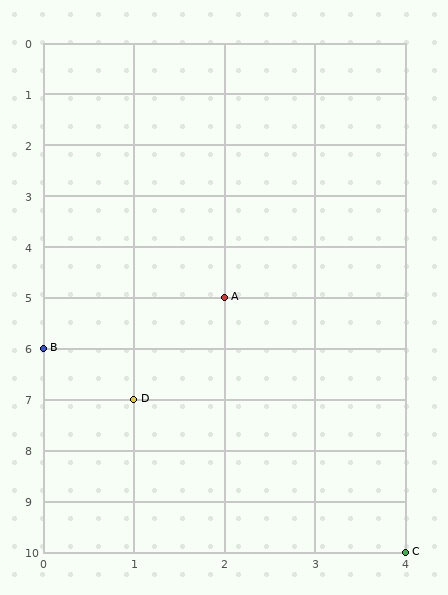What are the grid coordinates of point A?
Point A is at grid coordinates (2, 5).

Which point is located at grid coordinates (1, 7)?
Point D is at (1, 7).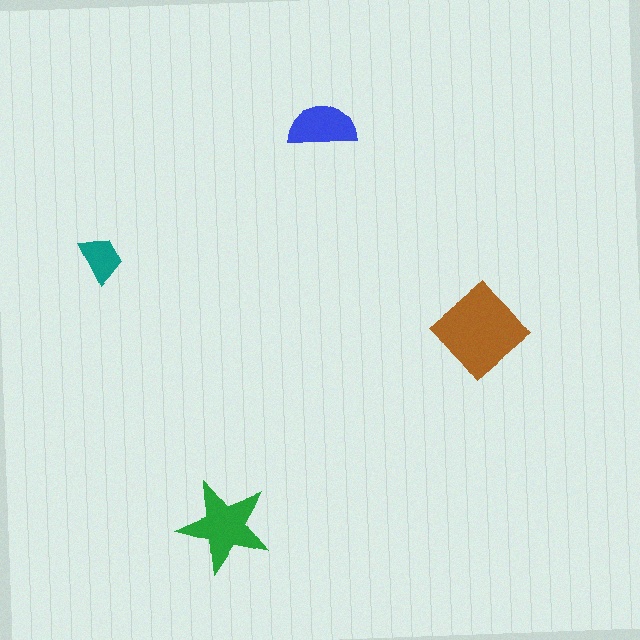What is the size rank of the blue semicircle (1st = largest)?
3rd.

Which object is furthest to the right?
The brown diamond is rightmost.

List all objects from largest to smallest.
The brown diamond, the green star, the blue semicircle, the teal trapezoid.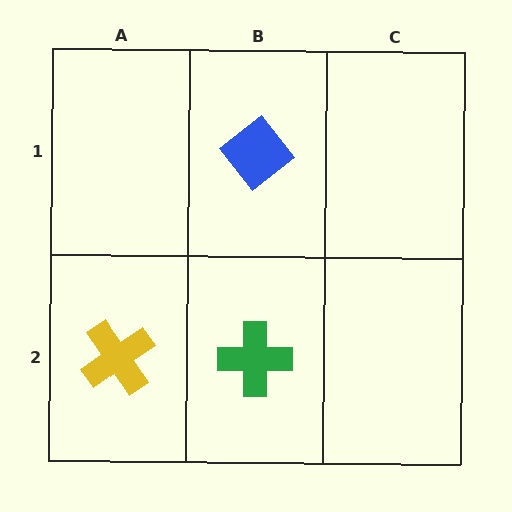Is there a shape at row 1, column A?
No, that cell is empty.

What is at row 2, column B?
A green cross.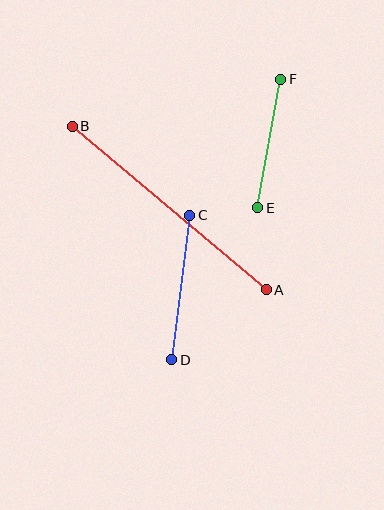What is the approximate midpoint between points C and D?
The midpoint is at approximately (181, 287) pixels.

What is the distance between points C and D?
The distance is approximately 146 pixels.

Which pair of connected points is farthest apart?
Points A and B are farthest apart.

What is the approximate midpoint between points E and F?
The midpoint is at approximately (269, 144) pixels.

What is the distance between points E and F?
The distance is approximately 130 pixels.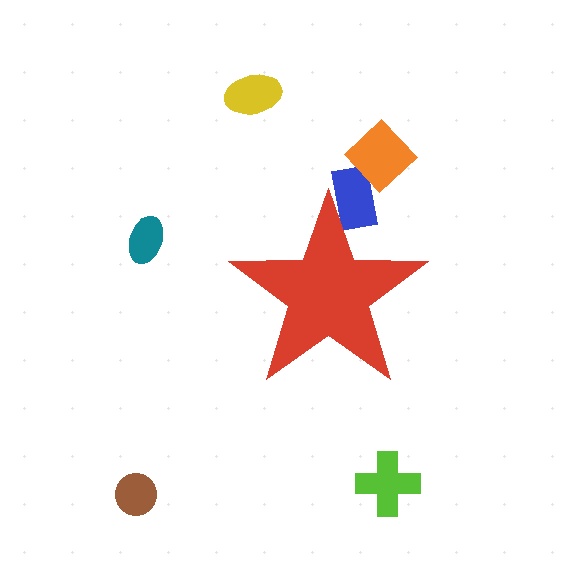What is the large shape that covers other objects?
A red star.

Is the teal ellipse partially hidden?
No, the teal ellipse is fully visible.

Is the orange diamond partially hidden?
No, the orange diamond is fully visible.